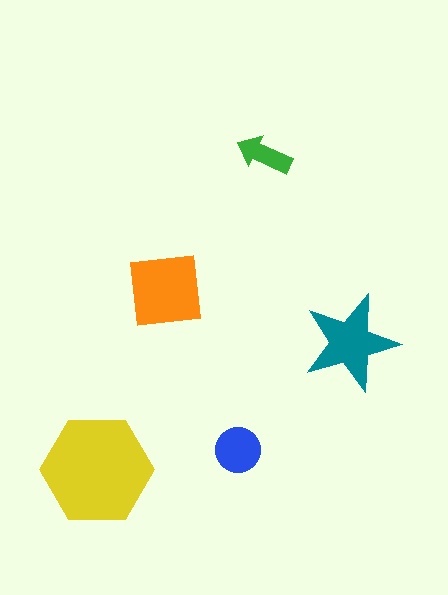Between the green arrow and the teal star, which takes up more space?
The teal star.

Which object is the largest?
The yellow hexagon.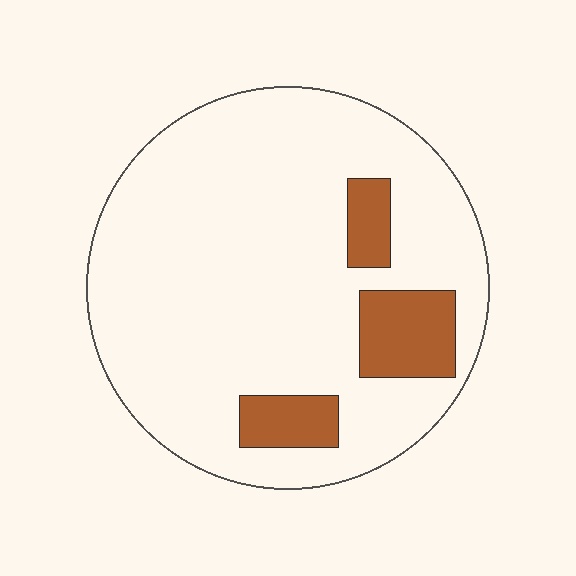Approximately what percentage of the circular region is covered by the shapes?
Approximately 15%.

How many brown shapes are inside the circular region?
3.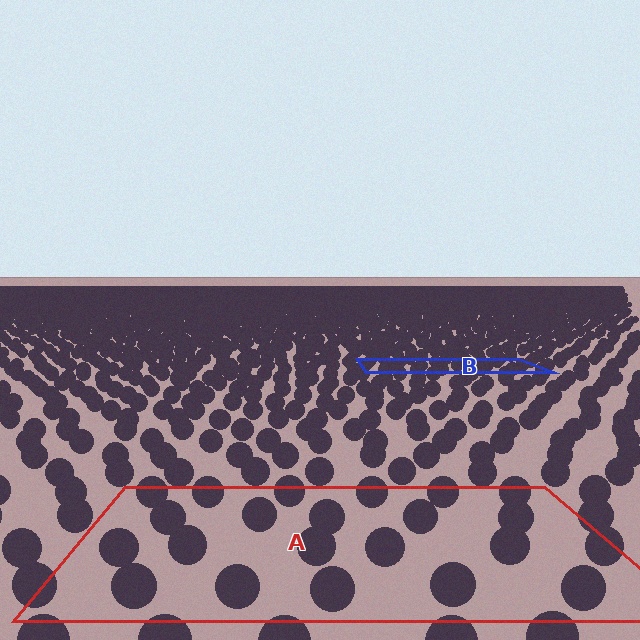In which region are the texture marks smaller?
The texture marks are smaller in region B, because it is farther away.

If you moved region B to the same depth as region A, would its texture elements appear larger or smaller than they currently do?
They would appear larger. At a closer depth, the same texture elements are projected at a bigger on-screen size.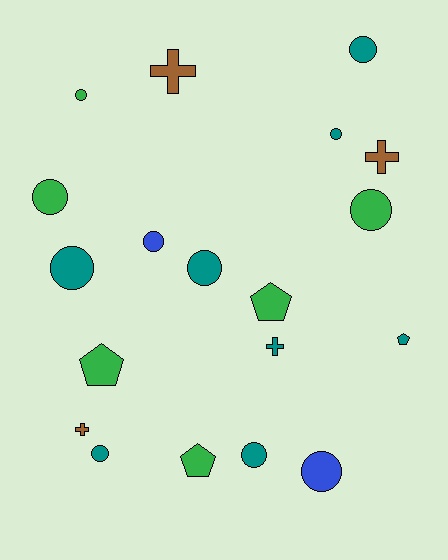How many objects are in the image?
There are 19 objects.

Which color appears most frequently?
Teal, with 8 objects.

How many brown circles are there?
There are no brown circles.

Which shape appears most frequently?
Circle, with 11 objects.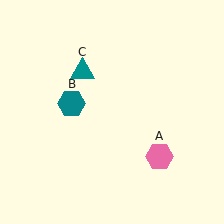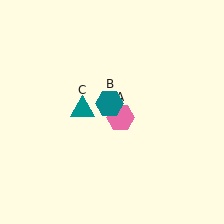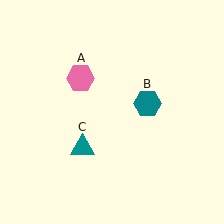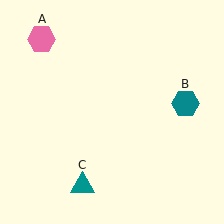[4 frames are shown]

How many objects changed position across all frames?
3 objects changed position: pink hexagon (object A), teal hexagon (object B), teal triangle (object C).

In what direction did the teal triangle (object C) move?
The teal triangle (object C) moved down.